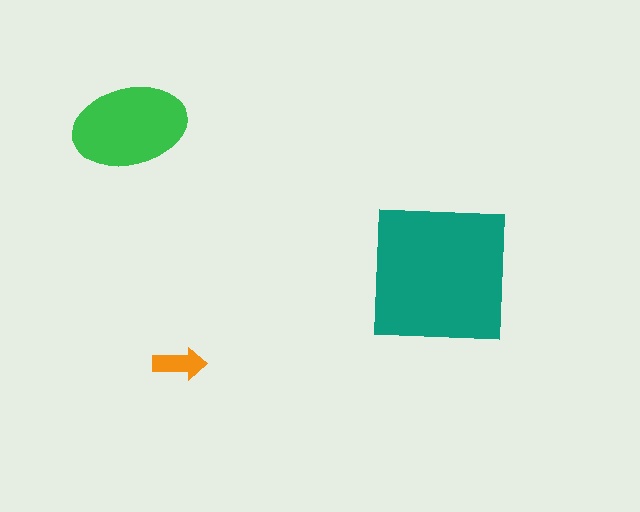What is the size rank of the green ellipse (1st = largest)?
2nd.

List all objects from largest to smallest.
The teal square, the green ellipse, the orange arrow.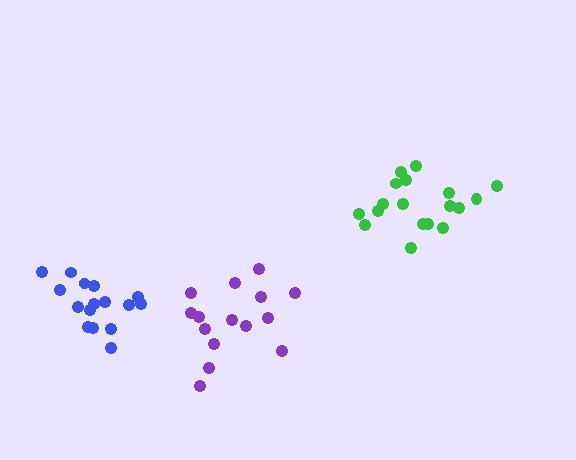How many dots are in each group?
Group 1: 16 dots, Group 2: 18 dots, Group 3: 15 dots (49 total).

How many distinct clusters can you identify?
There are 3 distinct clusters.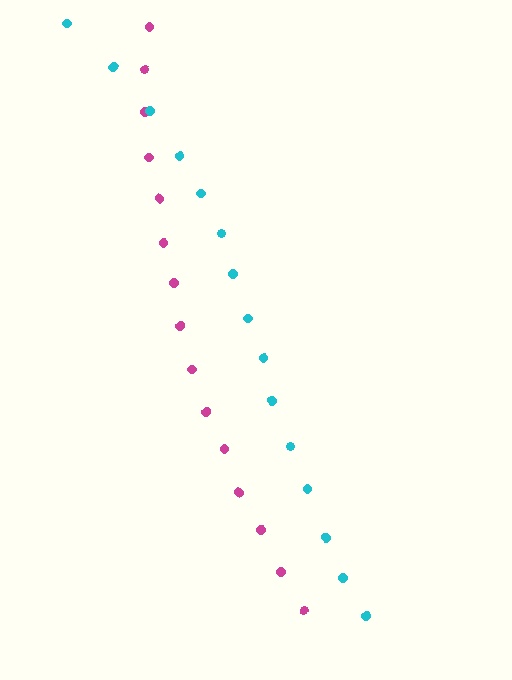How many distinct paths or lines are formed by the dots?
There are 2 distinct paths.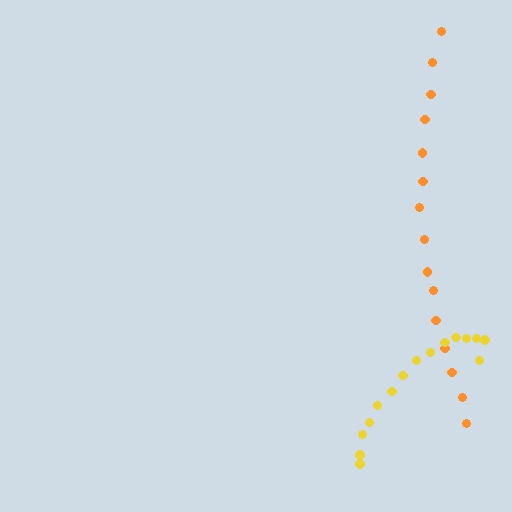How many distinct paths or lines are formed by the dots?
There are 2 distinct paths.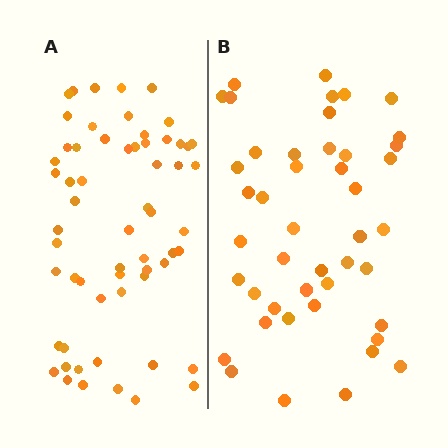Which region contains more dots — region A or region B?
Region A (the left region) has more dots.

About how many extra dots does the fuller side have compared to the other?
Region A has approximately 15 more dots than region B.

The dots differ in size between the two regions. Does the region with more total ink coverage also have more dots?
No. Region B has more total ink coverage because its dots are larger, but region A actually contains more individual dots. Total area can be misleading — the number of items is what matters here.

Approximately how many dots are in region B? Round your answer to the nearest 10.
About 40 dots. (The exact count is 45, which rounds to 40.)